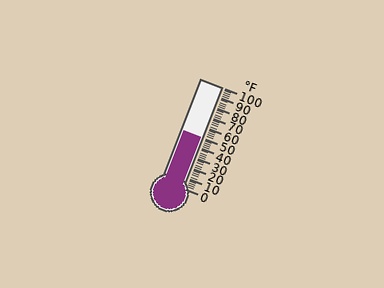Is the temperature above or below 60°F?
The temperature is below 60°F.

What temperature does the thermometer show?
The thermometer shows approximately 50°F.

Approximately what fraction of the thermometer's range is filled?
The thermometer is filled to approximately 50% of its range.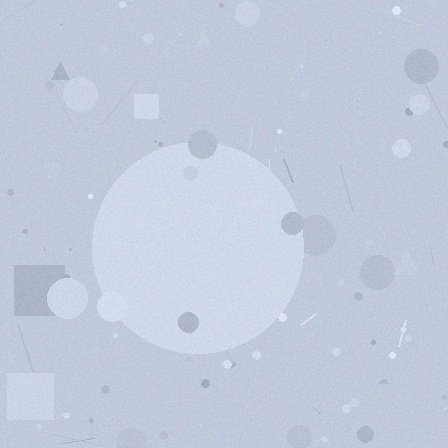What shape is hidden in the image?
A circle is hidden in the image.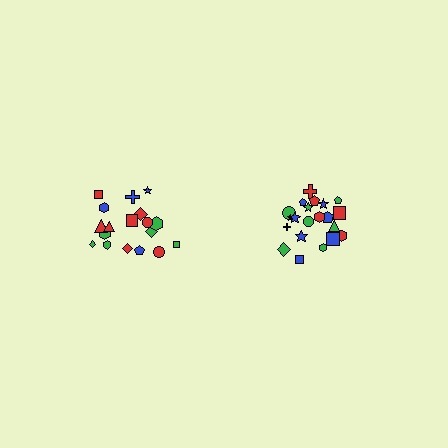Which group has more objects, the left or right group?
The right group.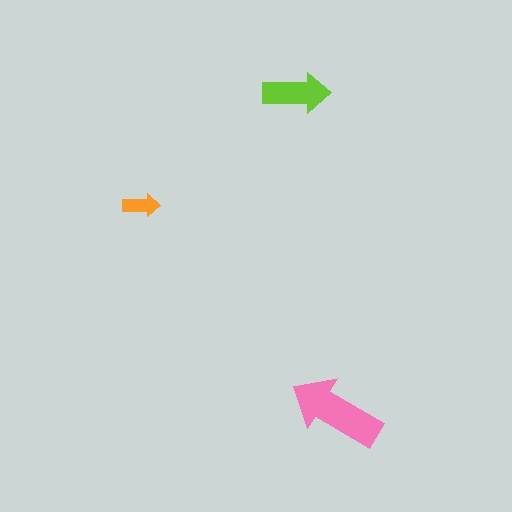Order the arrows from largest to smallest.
the pink one, the lime one, the orange one.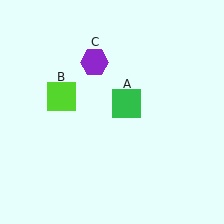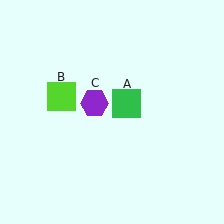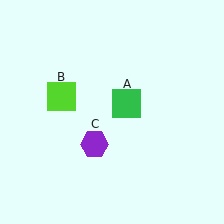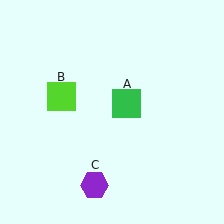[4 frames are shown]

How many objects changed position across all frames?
1 object changed position: purple hexagon (object C).